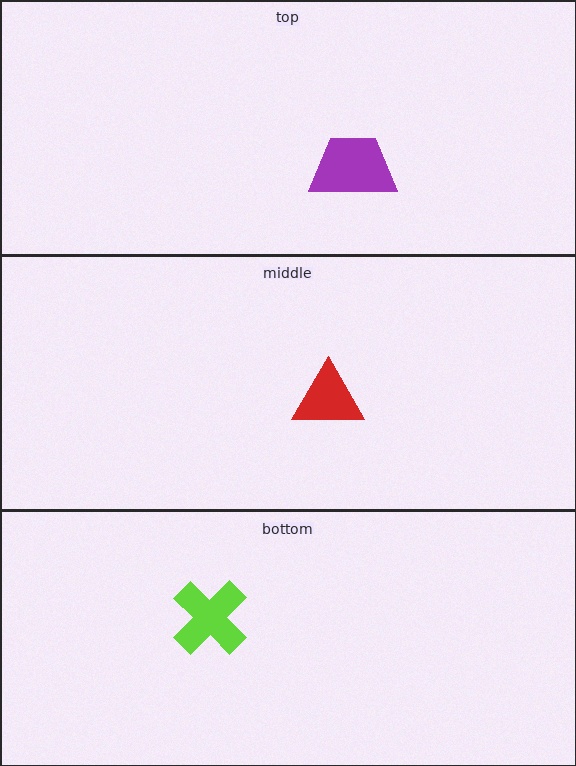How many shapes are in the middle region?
1.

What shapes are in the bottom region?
The lime cross.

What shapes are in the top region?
The purple trapezoid.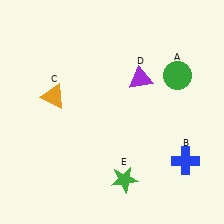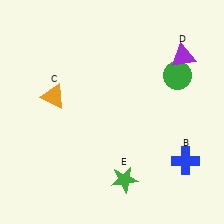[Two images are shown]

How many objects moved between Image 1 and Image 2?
1 object moved between the two images.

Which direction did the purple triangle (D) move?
The purple triangle (D) moved right.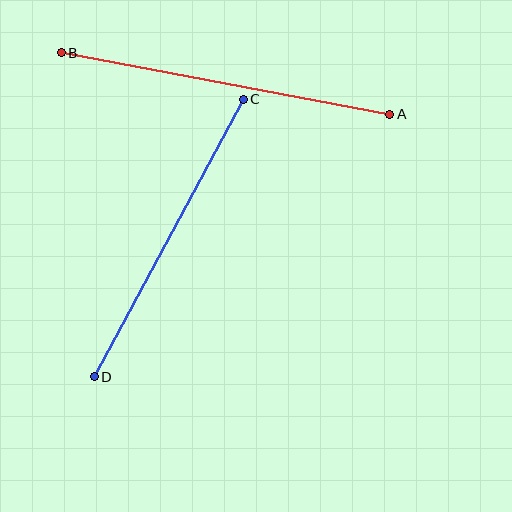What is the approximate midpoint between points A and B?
The midpoint is at approximately (226, 84) pixels.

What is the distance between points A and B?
The distance is approximately 335 pixels.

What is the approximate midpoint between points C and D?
The midpoint is at approximately (169, 238) pixels.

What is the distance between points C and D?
The distance is approximately 315 pixels.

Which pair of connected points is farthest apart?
Points A and B are farthest apart.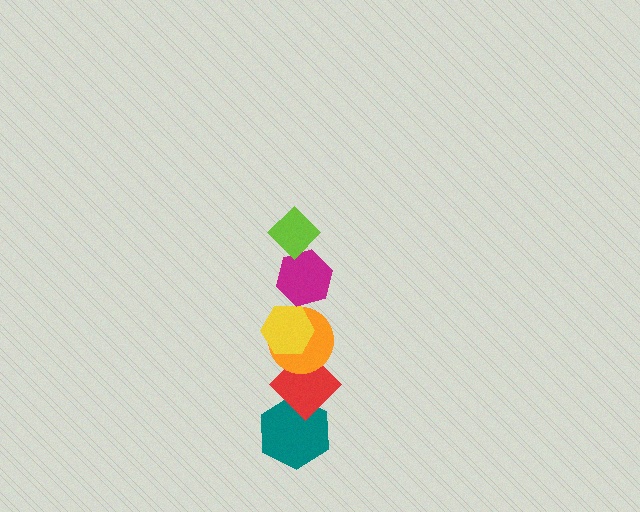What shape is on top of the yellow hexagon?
The magenta hexagon is on top of the yellow hexagon.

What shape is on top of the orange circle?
The yellow hexagon is on top of the orange circle.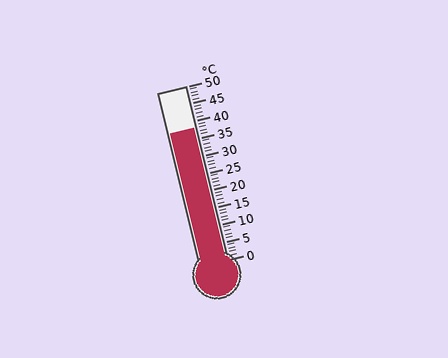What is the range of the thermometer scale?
The thermometer scale ranges from 0°C to 50°C.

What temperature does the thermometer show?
The thermometer shows approximately 38°C.